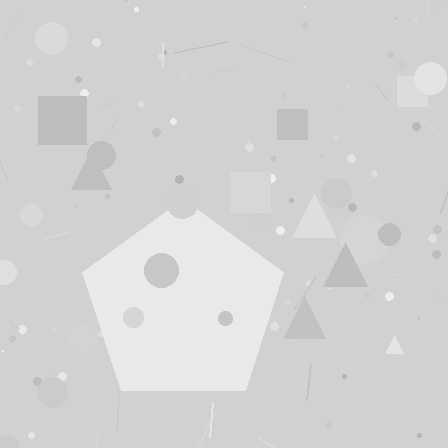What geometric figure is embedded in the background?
A pentagon is embedded in the background.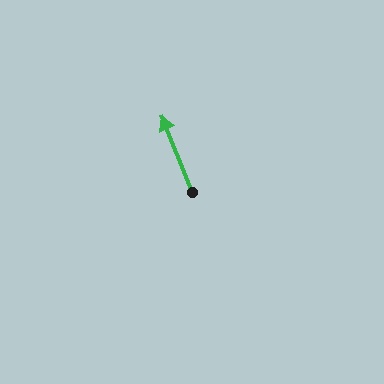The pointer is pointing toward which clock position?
Roughly 11 o'clock.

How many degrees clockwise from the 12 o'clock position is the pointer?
Approximately 338 degrees.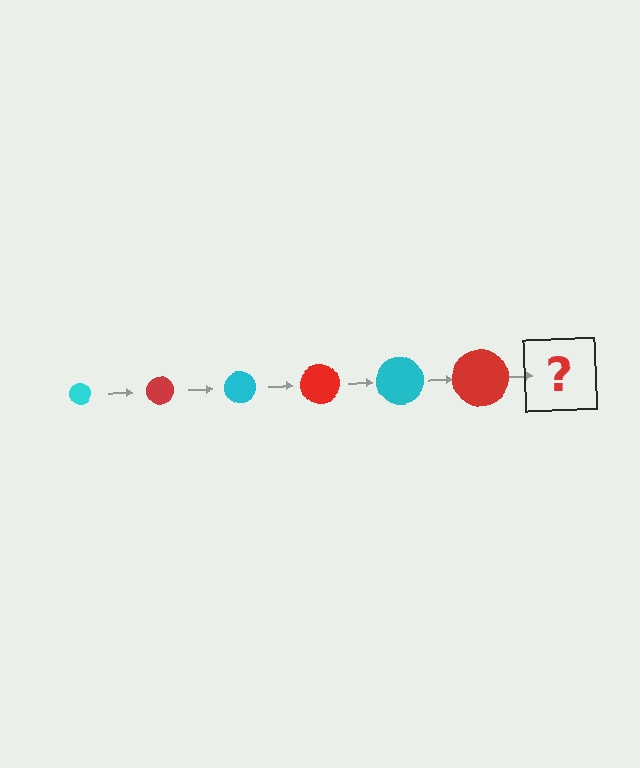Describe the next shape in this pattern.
It should be a cyan circle, larger than the previous one.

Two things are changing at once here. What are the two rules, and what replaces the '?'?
The two rules are that the circle grows larger each step and the color cycles through cyan and red. The '?' should be a cyan circle, larger than the previous one.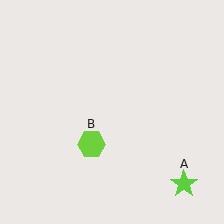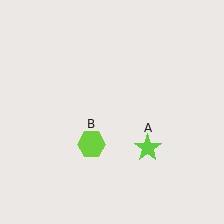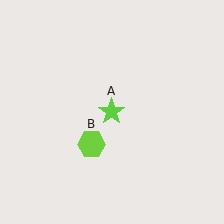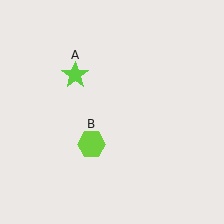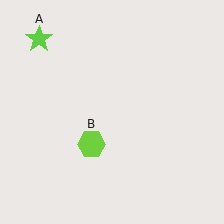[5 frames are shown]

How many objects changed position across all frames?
1 object changed position: lime star (object A).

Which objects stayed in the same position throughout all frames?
Lime hexagon (object B) remained stationary.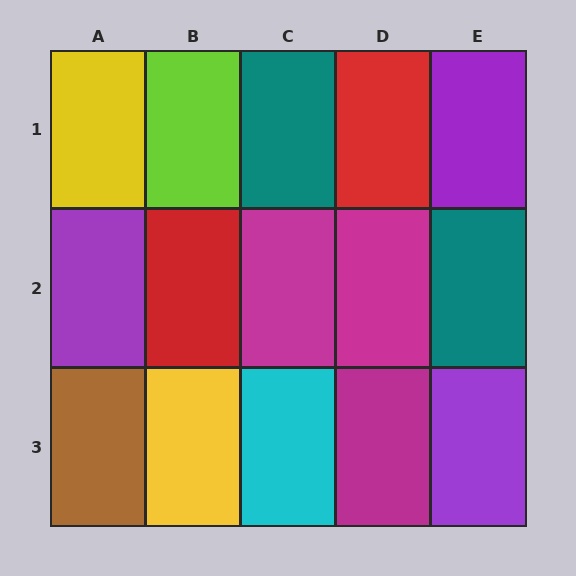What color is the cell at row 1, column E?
Purple.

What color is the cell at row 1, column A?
Yellow.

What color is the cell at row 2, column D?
Magenta.